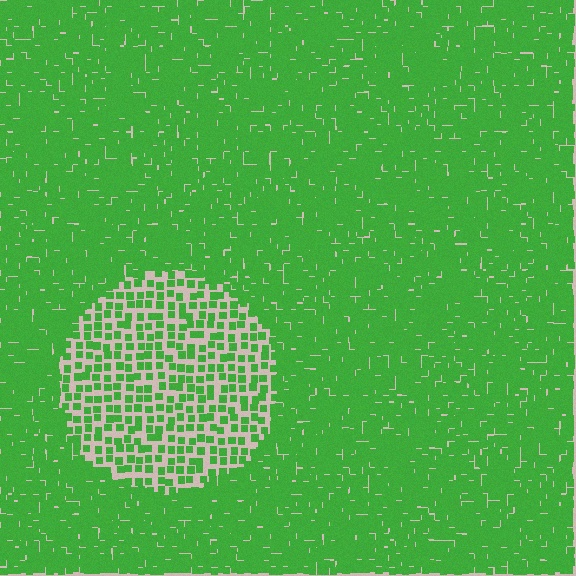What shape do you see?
I see a circle.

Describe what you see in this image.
The image contains small green elements arranged at two different densities. A circle-shaped region is visible where the elements are less densely packed than the surrounding area.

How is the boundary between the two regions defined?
The boundary is defined by a change in element density (approximately 2.5x ratio). All elements are the same color, size, and shape.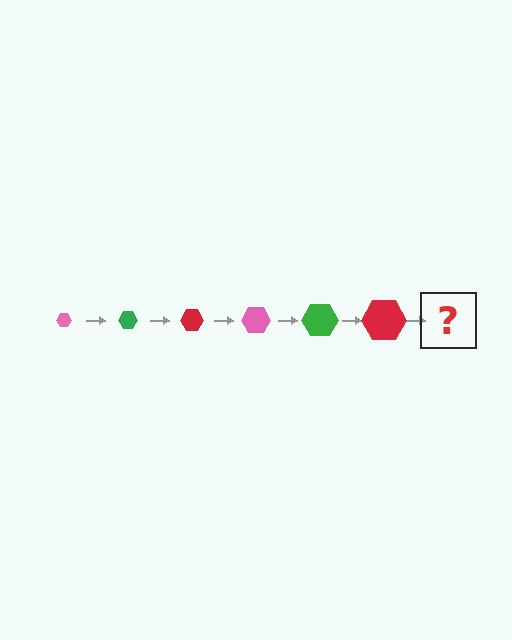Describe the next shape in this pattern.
It should be a pink hexagon, larger than the previous one.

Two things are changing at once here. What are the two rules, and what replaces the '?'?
The two rules are that the hexagon grows larger each step and the color cycles through pink, green, and red. The '?' should be a pink hexagon, larger than the previous one.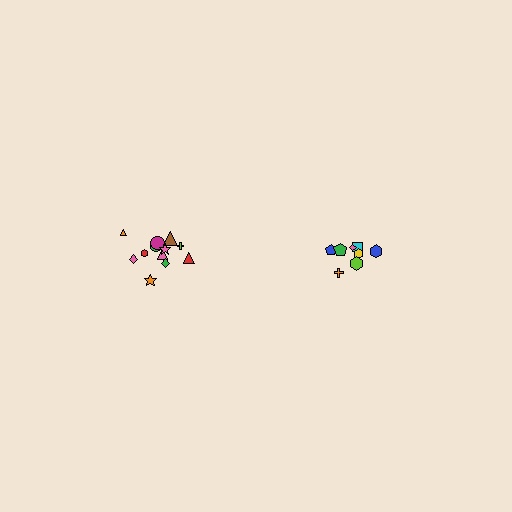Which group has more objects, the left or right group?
The left group.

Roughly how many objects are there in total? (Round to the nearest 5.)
Roughly 20 objects in total.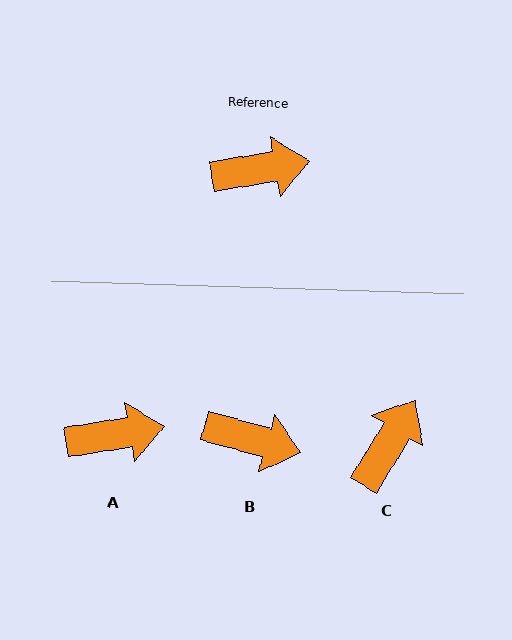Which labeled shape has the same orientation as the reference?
A.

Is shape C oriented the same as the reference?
No, it is off by about 49 degrees.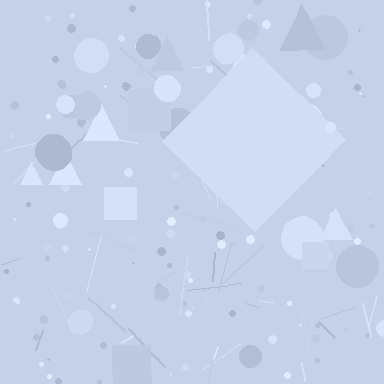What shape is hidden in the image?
A diamond is hidden in the image.